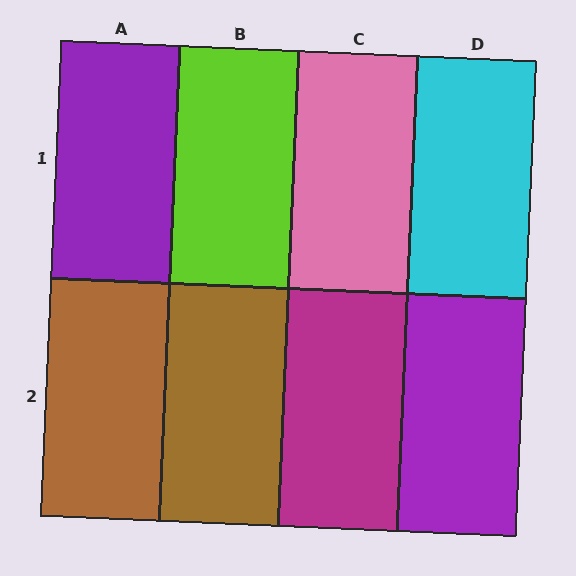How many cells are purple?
2 cells are purple.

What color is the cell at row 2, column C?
Magenta.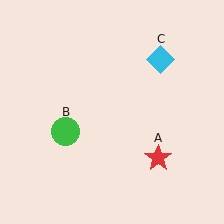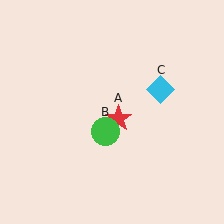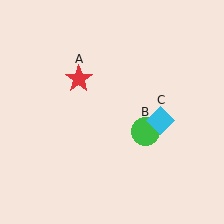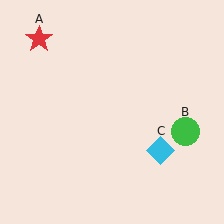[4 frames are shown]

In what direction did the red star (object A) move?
The red star (object A) moved up and to the left.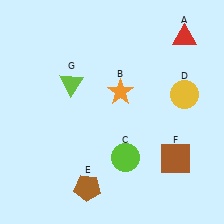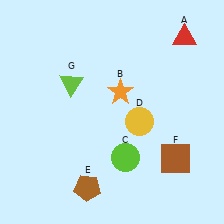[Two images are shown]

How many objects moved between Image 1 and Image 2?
1 object moved between the two images.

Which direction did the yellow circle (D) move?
The yellow circle (D) moved left.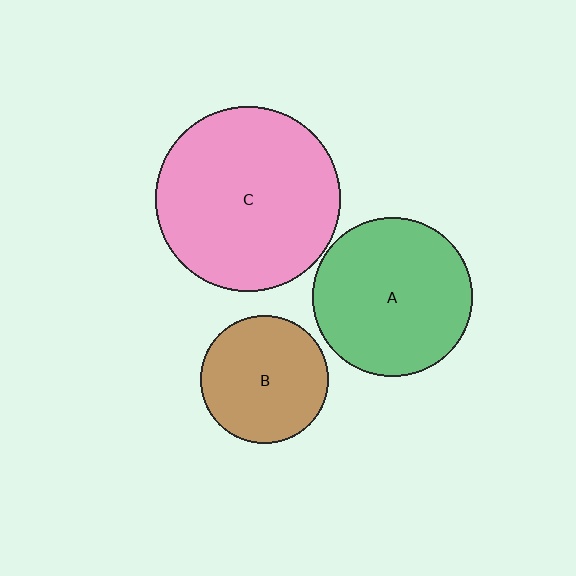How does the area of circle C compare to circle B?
Approximately 2.1 times.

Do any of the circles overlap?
No, none of the circles overlap.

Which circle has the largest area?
Circle C (pink).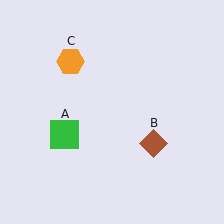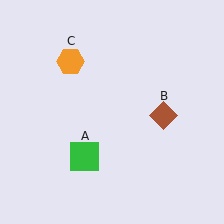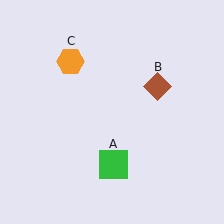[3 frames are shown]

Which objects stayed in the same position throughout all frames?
Orange hexagon (object C) remained stationary.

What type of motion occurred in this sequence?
The green square (object A), brown diamond (object B) rotated counterclockwise around the center of the scene.